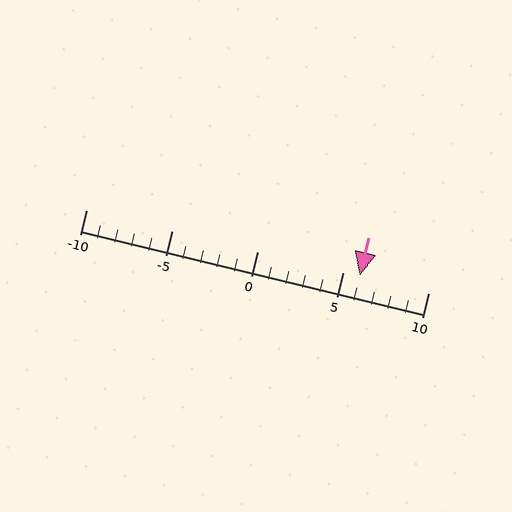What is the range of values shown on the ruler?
The ruler shows values from -10 to 10.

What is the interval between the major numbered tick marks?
The major tick marks are spaced 5 units apart.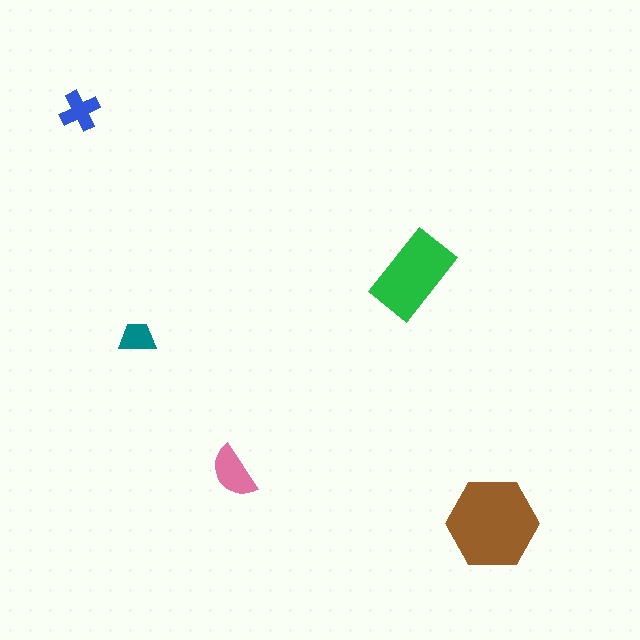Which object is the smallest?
The teal trapezoid.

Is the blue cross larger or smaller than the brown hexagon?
Smaller.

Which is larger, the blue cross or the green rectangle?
The green rectangle.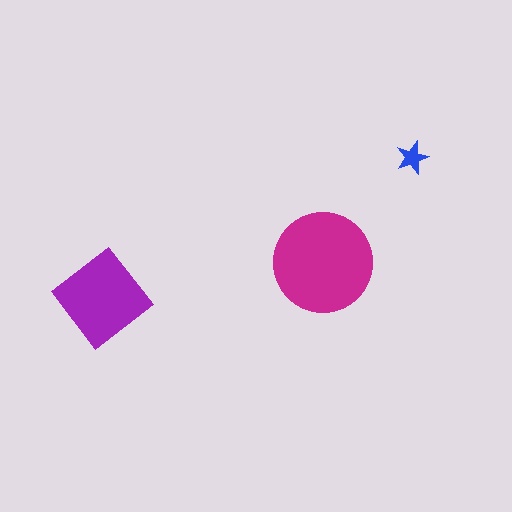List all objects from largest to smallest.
The magenta circle, the purple diamond, the blue star.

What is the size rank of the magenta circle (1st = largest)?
1st.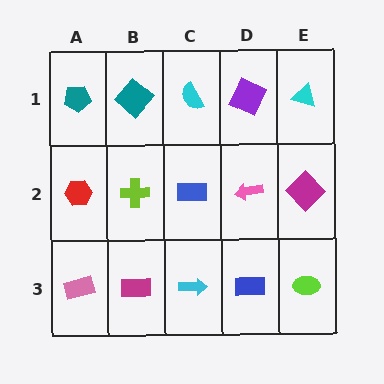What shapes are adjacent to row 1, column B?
A lime cross (row 2, column B), a teal pentagon (row 1, column A), a cyan semicircle (row 1, column C).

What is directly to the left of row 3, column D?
A cyan arrow.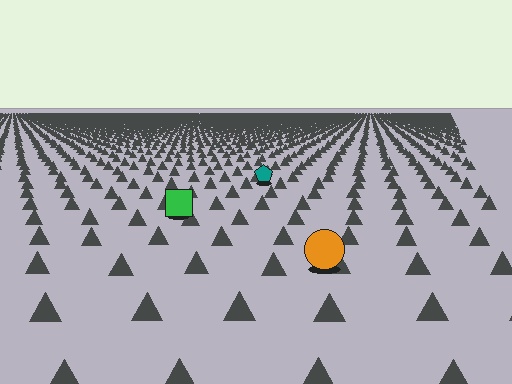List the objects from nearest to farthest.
From nearest to farthest: the orange circle, the green square, the teal pentagon.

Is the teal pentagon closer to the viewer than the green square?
No. The green square is closer — you can tell from the texture gradient: the ground texture is coarser near it.